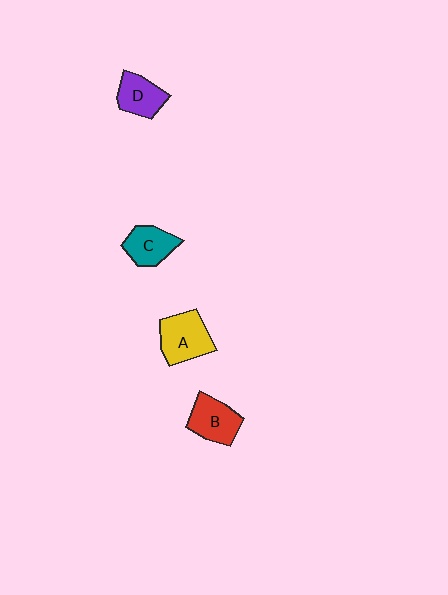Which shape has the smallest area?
Shape D (purple).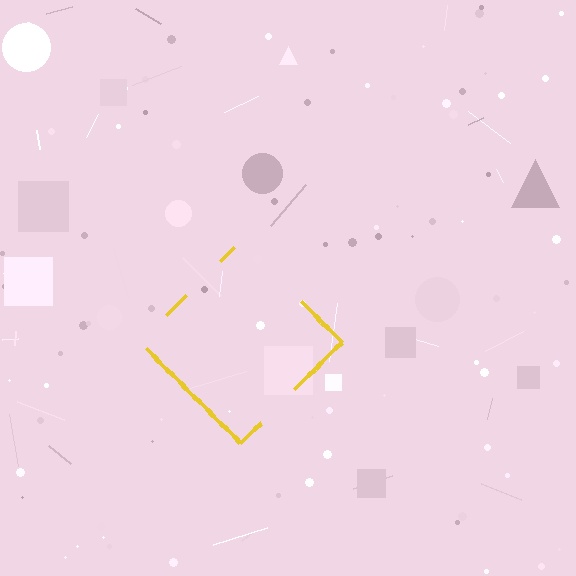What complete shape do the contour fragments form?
The contour fragments form a diamond.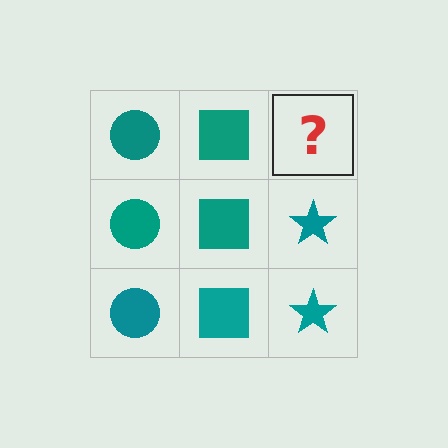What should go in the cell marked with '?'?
The missing cell should contain a teal star.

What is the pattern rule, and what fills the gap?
The rule is that each column has a consistent shape. The gap should be filled with a teal star.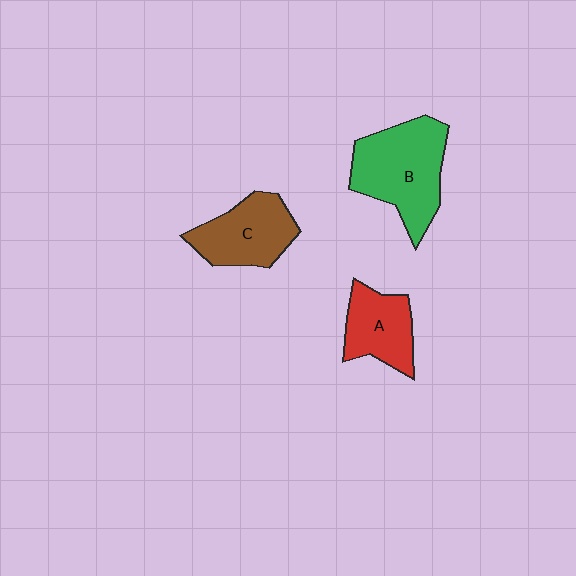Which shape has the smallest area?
Shape A (red).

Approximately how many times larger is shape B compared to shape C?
Approximately 1.4 times.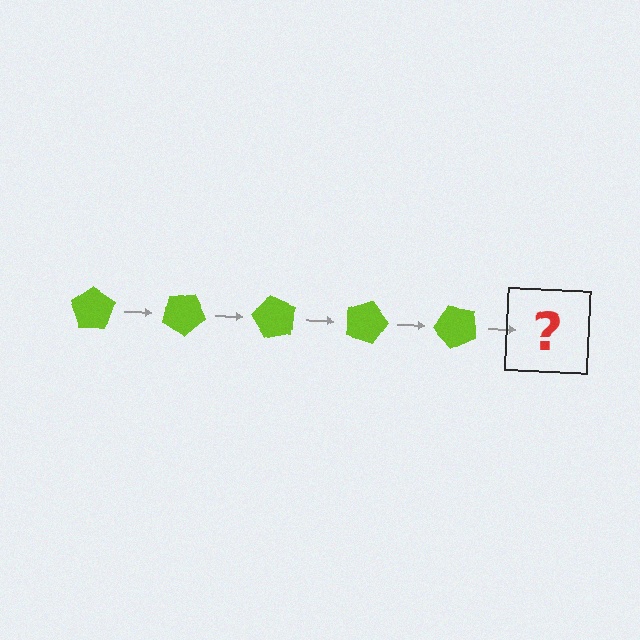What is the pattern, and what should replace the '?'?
The pattern is that the pentagon rotates 30 degrees each step. The '?' should be a lime pentagon rotated 150 degrees.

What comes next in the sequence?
The next element should be a lime pentagon rotated 150 degrees.